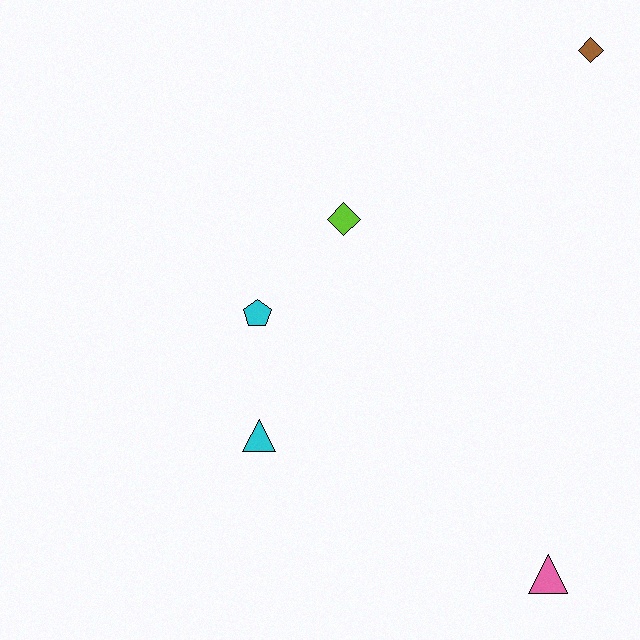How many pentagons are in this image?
There is 1 pentagon.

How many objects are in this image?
There are 5 objects.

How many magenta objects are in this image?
There are no magenta objects.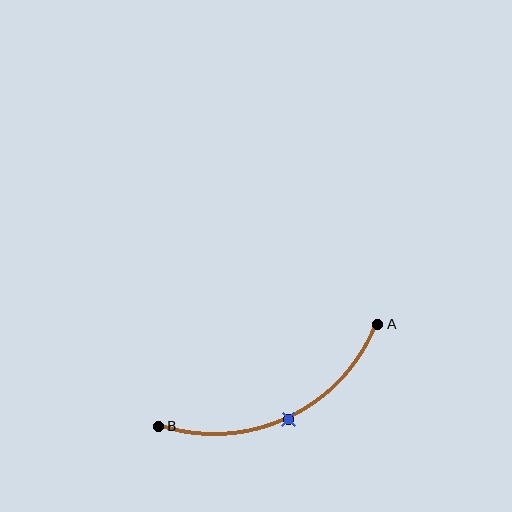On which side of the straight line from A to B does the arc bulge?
The arc bulges below the straight line connecting A and B.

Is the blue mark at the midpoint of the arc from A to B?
Yes. The blue mark lies on the arc at equal arc-length from both A and B — it is the arc midpoint.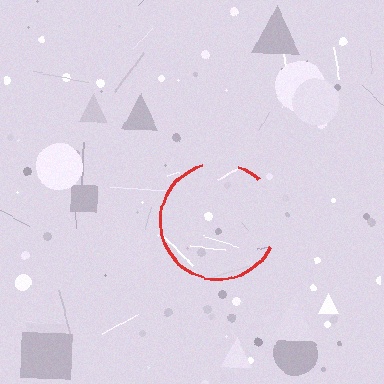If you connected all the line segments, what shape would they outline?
They would outline a circle.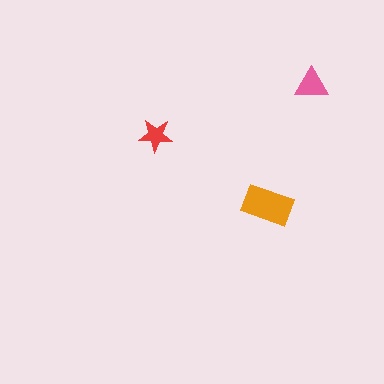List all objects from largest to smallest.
The orange rectangle, the pink triangle, the red star.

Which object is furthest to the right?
The pink triangle is rightmost.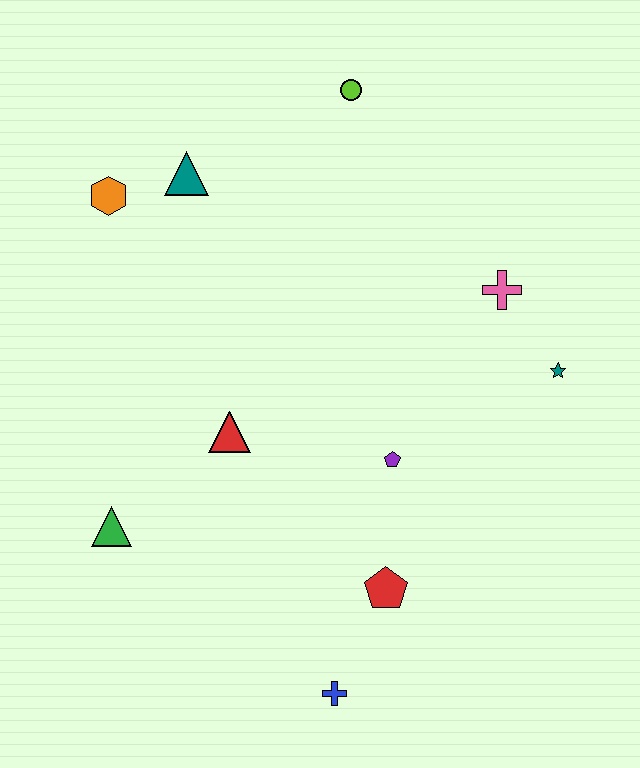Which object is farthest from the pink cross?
The green triangle is farthest from the pink cross.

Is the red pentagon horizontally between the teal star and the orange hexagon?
Yes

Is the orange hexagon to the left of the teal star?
Yes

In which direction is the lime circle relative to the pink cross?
The lime circle is above the pink cross.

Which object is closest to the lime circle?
The teal triangle is closest to the lime circle.